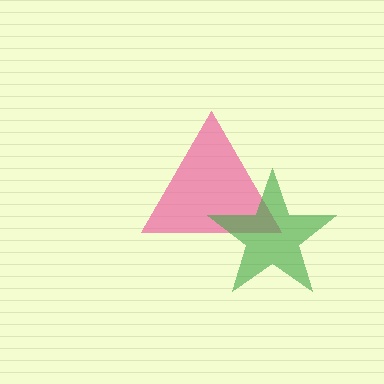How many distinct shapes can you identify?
There are 2 distinct shapes: a pink triangle, a green star.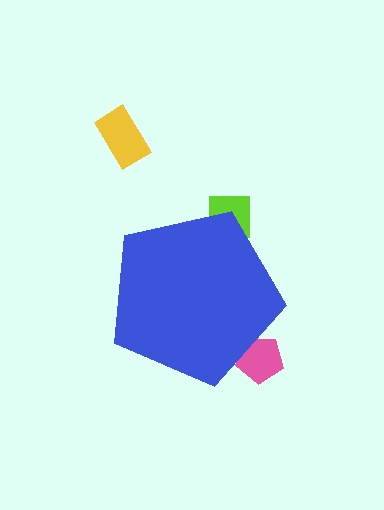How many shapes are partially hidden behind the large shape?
2 shapes are partially hidden.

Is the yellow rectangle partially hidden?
No, the yellow rectangle is fully visible.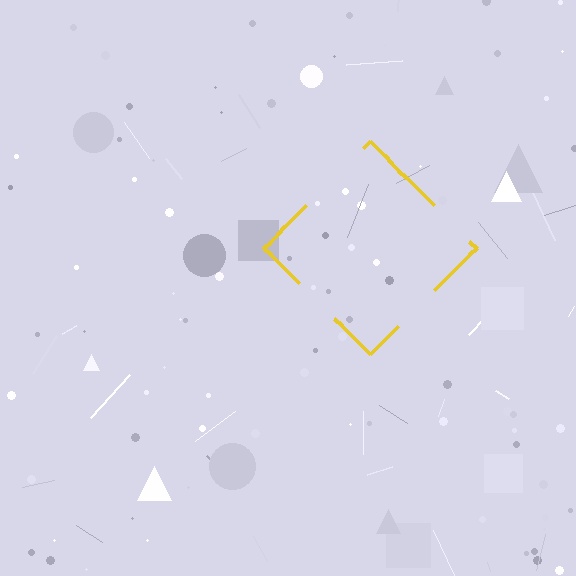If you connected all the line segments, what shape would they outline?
They would outline a diamond.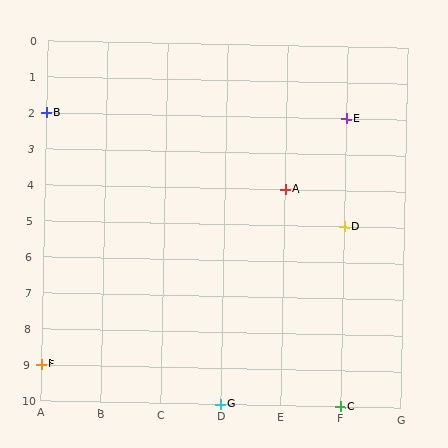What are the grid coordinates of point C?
Point C is at grid coordinates (F, 10).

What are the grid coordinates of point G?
Point G is at grid coordinates (D, 10).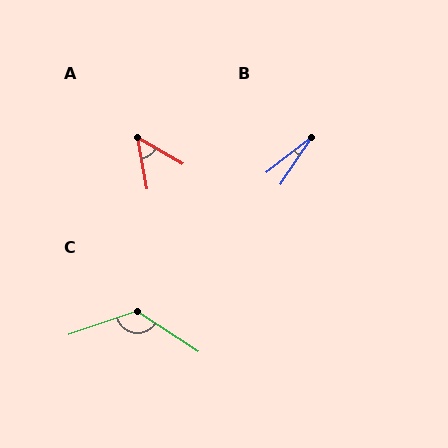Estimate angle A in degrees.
Approximately 50 degrees.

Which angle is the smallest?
B, at approximately 19 degrees.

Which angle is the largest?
C, at approximately 128 degrees.